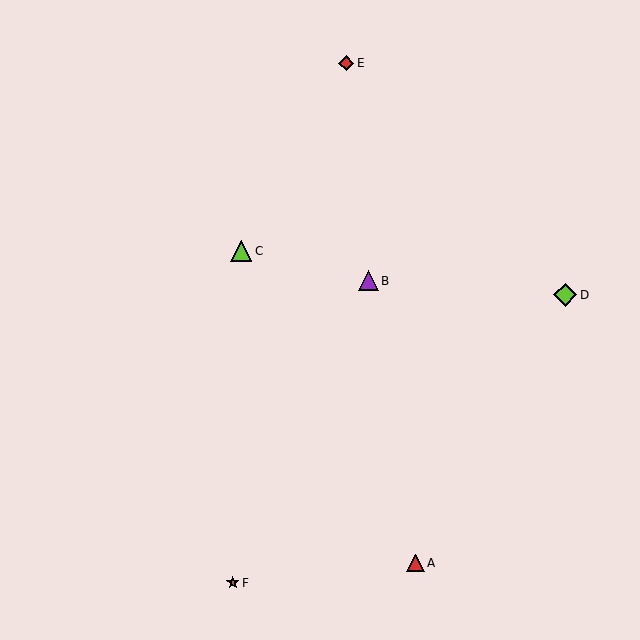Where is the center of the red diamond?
The center of the red diamond is at (346, 63).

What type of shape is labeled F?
Shape F is a brown star.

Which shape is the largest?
The lime diamond (labeled D) is the largest.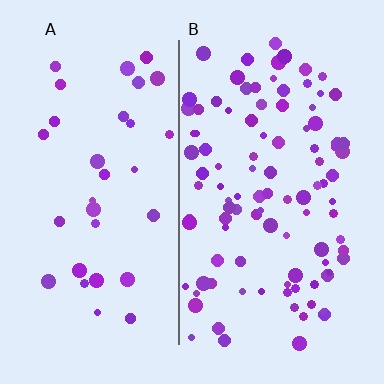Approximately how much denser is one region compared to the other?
Approximately 3.1× — region B over region A.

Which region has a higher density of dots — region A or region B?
B (the right).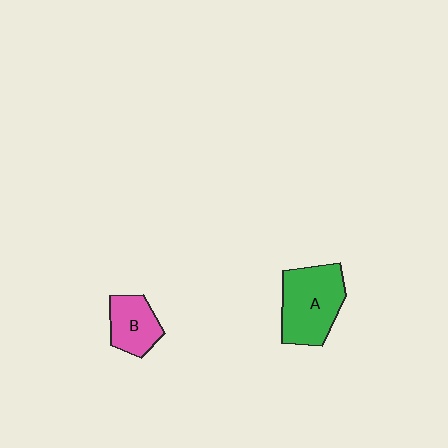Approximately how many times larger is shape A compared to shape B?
Approximately 1.7 times.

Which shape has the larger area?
Shape A (green).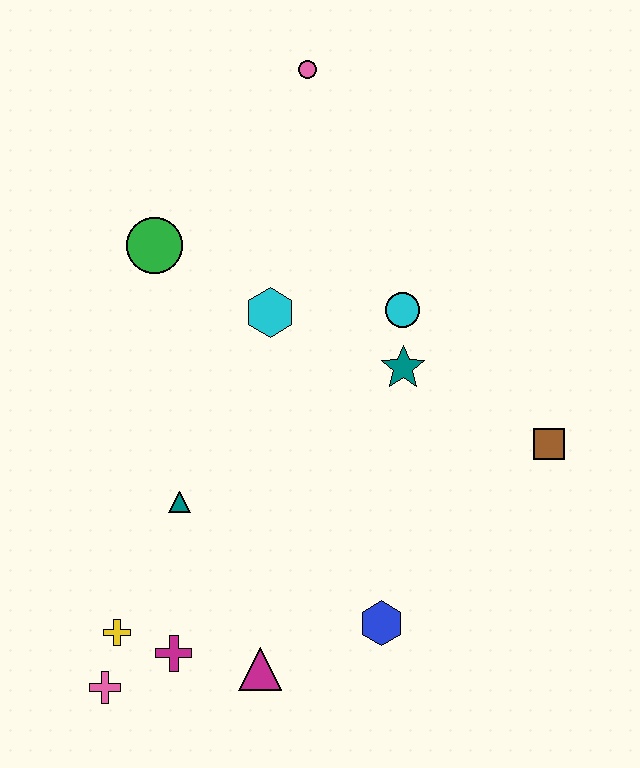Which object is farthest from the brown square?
The pink cross is farthest from the brown square.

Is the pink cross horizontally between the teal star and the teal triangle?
No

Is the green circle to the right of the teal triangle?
No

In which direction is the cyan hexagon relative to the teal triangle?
The cyan hexagon is above the teal triangle.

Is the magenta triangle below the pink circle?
Yes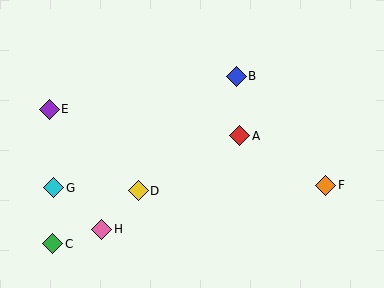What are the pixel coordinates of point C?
Point C is at (53, 244).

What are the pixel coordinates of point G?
Point G is at (54, 188).